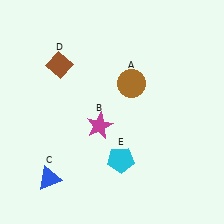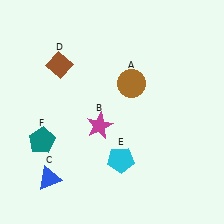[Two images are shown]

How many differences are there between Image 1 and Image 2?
There is 1 difference between the two images.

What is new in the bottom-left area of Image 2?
A teal pentagon (F) was added in the bottom-left area of Image 2.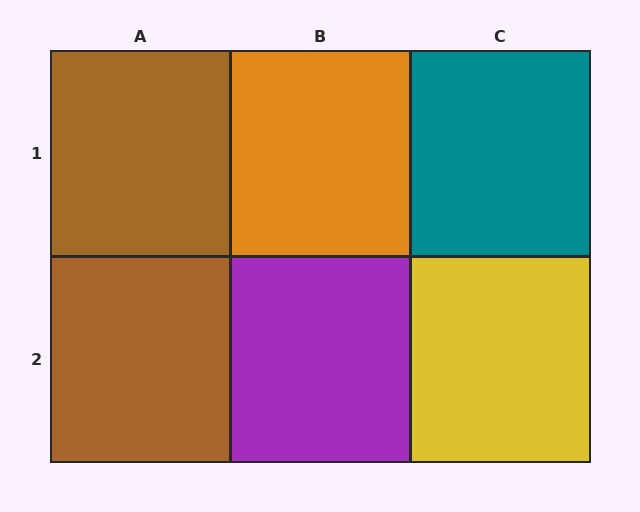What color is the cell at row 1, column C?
Teal.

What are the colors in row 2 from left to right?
Brown, purple, yellow.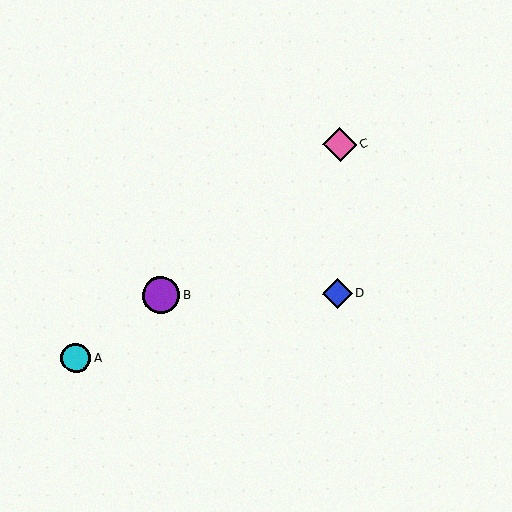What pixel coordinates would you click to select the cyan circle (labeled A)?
Click at (76, 358) to select the cyan circle A.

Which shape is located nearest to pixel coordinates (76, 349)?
The cyan circle (labeled A) at (76, 358) is nearest to that location.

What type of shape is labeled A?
Shape A is a cyan circle.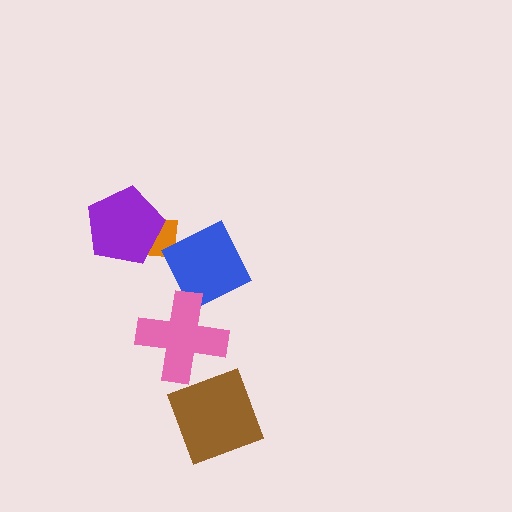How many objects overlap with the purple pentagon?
1 object overlaps with the purple pentagon.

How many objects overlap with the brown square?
0 objects overlap with the brown square.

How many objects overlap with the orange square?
2 objects overlap with the orange square.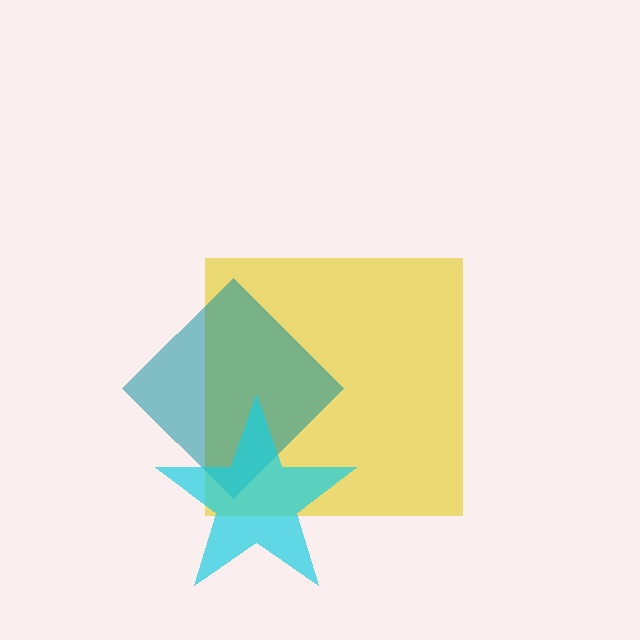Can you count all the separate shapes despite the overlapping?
Yes, there are 3 separate shapes.